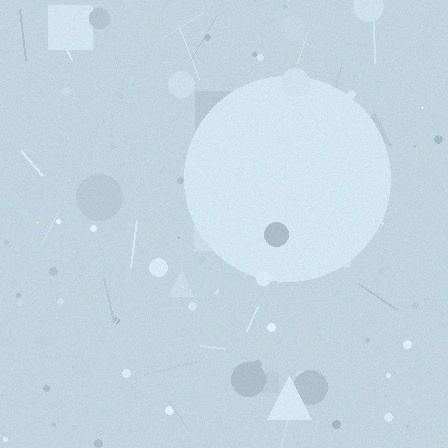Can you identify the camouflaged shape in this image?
The camouflaged shape is a circle.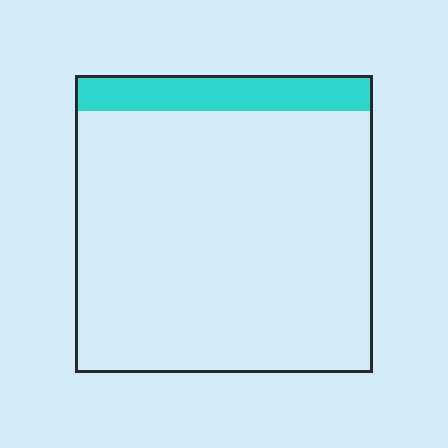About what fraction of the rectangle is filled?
About one eighth (1/8).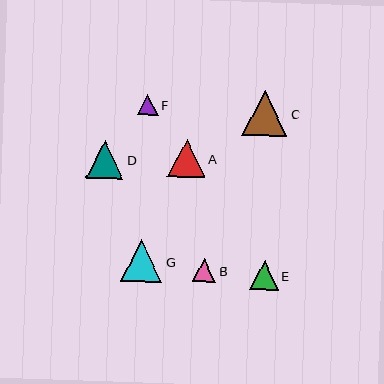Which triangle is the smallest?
Triangle F is the smallest with a size of approximately 21 pixels.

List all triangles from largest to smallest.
From largest to smallest: C, G, A, D, E, B, F.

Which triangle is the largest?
Triangle C is the largest with a size of approximately 45 pixels.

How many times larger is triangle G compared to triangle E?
Triangle G is approximately 1.4 times the size of triangle E.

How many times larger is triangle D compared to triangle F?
Triangle D is approximately 1.8 times the size of triangle F.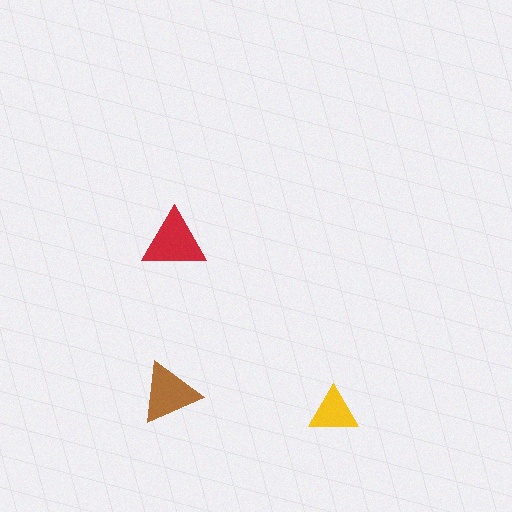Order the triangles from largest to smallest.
the red one, the brown one, the yellow one.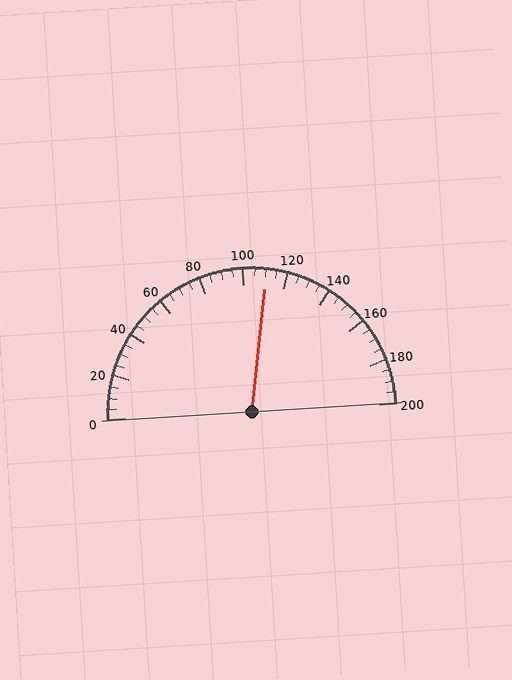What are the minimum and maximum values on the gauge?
The gauge ranges from 0 to 200.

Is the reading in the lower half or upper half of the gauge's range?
The reading is in the upper half of the range (0 to 200).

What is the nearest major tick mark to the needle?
The nearest major tick mark is 120.